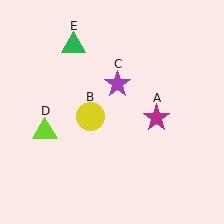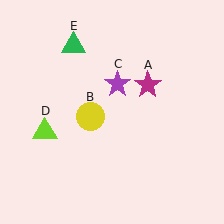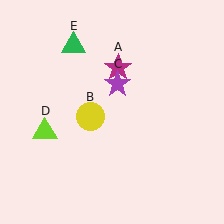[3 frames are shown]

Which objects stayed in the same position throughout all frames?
Yellow circle (object B) and purple star (object C) and lime triangle (object D) and green triangle (object E) remained stationary.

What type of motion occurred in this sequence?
The magenta star (object A) rotated counterclockwise around the center of the scene.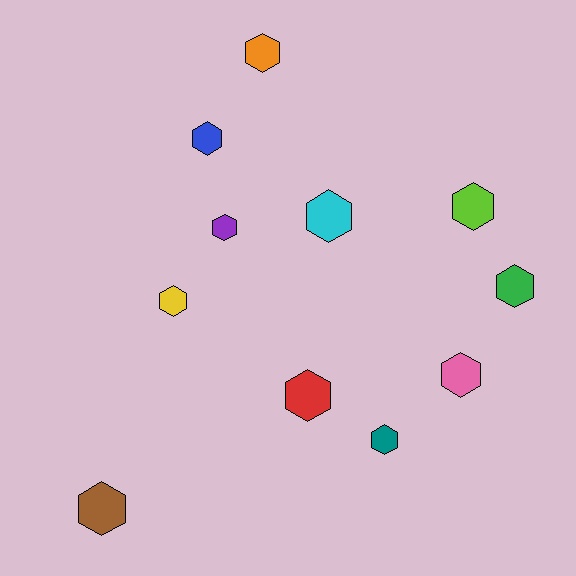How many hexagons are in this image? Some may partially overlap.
There are 11 hexagons.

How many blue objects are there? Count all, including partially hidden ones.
There is 1 blue object.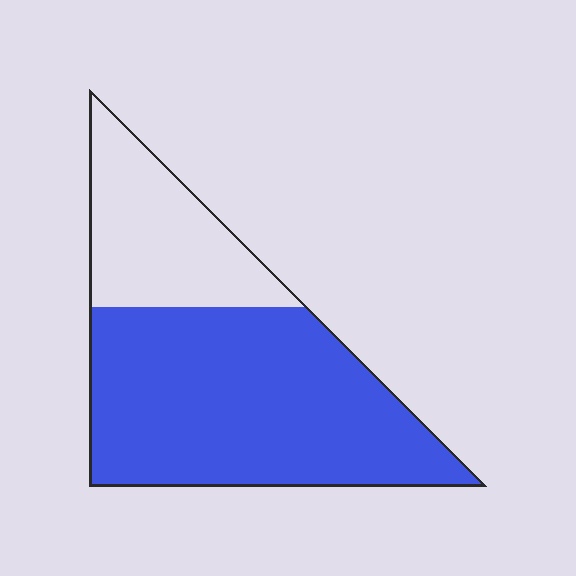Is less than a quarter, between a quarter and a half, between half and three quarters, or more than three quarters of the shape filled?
Between half and three quarters.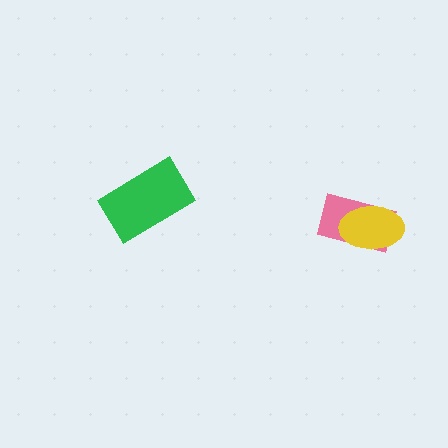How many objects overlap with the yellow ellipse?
1 object overlaps with the yellow ellipse.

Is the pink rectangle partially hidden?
Yes, it is partially covered by another shape.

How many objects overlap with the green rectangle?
0 objects overlap with the green rectangle.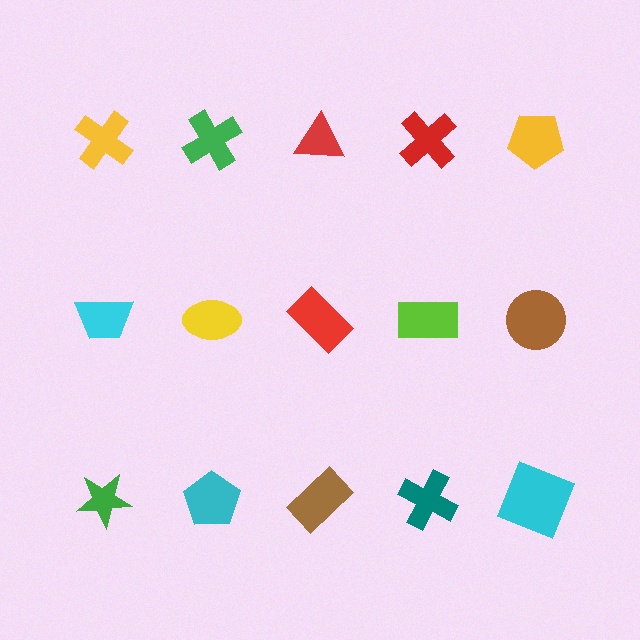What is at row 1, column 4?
A red cross.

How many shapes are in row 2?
5 shapes.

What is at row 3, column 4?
A teal cross.